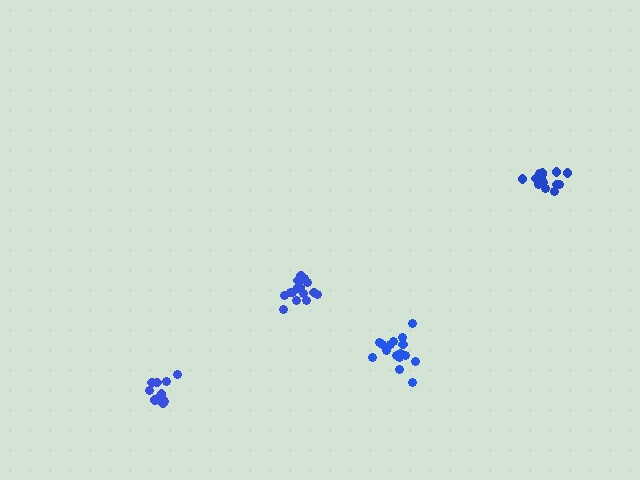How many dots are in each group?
Group 1: 15 dots, Group 2: 17 dots, Group 3: 16 dots, Group 4: 11 dots (59 total).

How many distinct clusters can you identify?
There are 4 distinct clusters.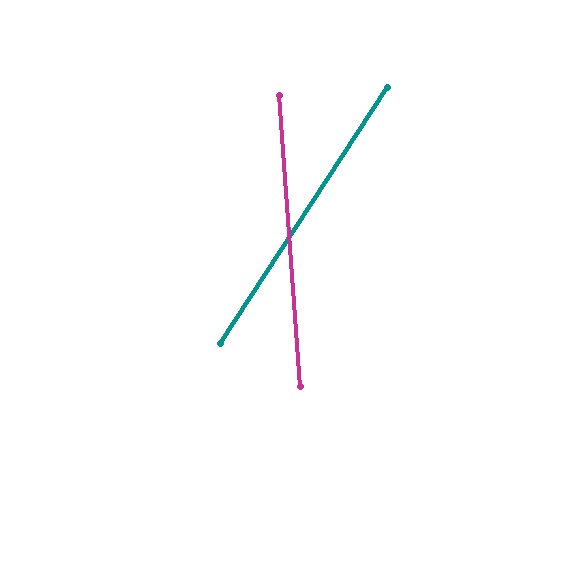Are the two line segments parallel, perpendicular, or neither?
Neither parallel nor perpendicular — they differ by about 37°.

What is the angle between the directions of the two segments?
Approximately 37 degrees.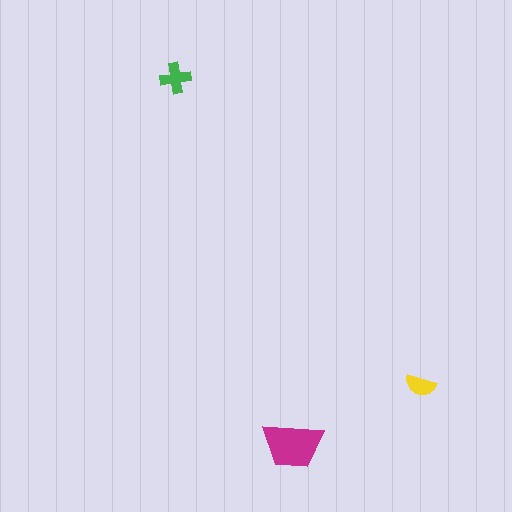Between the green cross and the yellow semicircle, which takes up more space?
The green cross.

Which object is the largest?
The magenta trapezoid.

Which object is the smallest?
The yellow semicircle.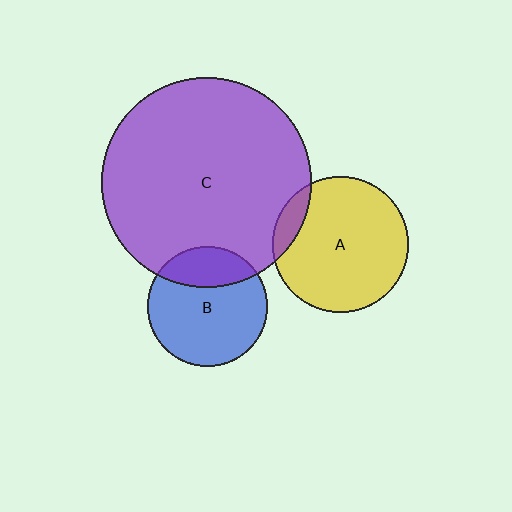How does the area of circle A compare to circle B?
Approximately 1.3 times.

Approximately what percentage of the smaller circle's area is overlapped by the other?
Approximately 25%.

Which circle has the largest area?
Circle C (purple).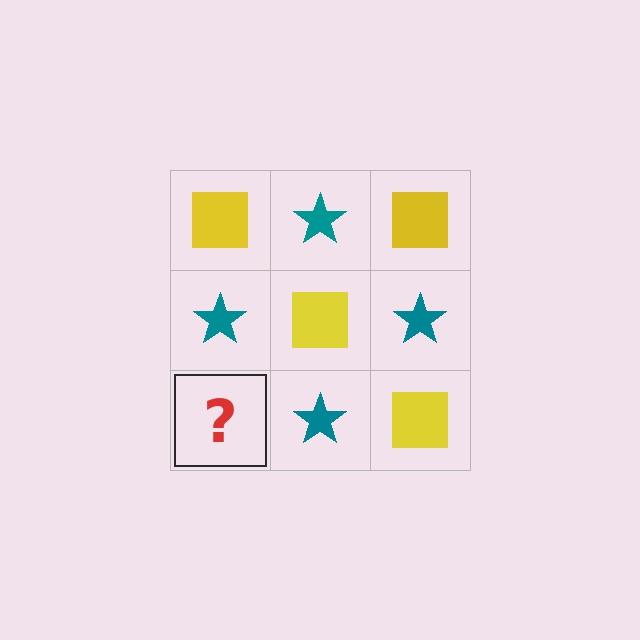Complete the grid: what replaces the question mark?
The question mark should be replaced with a yellow square.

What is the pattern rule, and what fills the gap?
The rule is that it alternates yellow square and teal star in a checkerboard pattern. The gap should be filled with a yellow square.